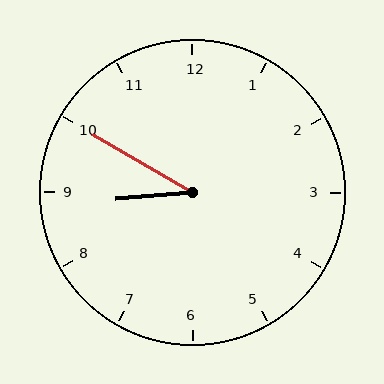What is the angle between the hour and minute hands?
Approximately 35 degrees.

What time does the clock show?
8:50.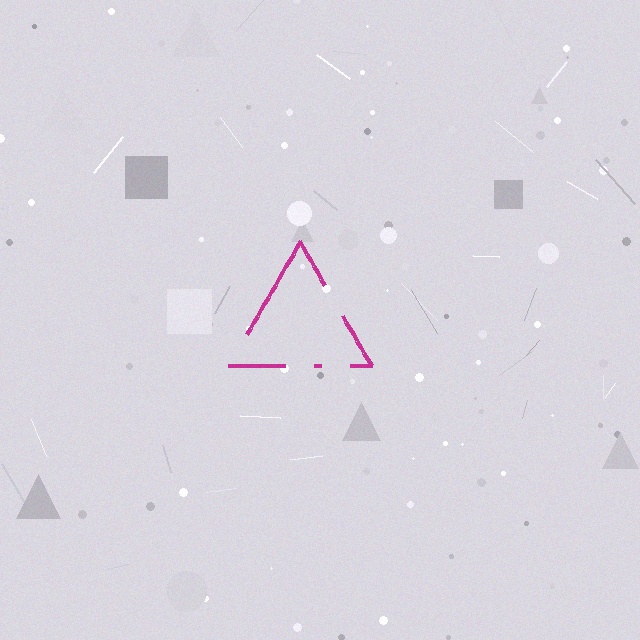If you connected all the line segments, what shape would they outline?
They would outline a triangle.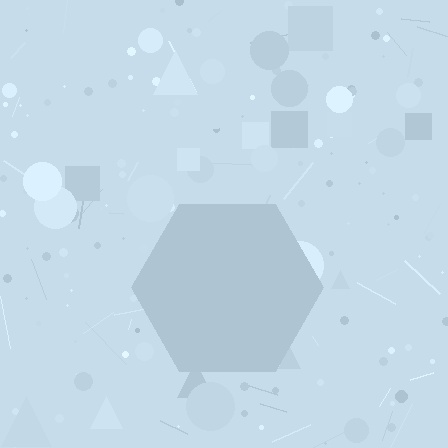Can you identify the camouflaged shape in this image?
The camouflaged shape is a hexagon.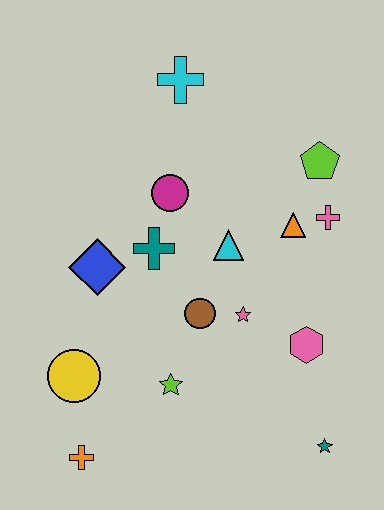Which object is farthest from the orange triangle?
The orange cross is farthest from the orange triangle.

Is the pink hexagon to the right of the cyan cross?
Yes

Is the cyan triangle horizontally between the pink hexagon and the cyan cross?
Yes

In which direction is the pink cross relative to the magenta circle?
The pink cross is to the right of the magenta circle.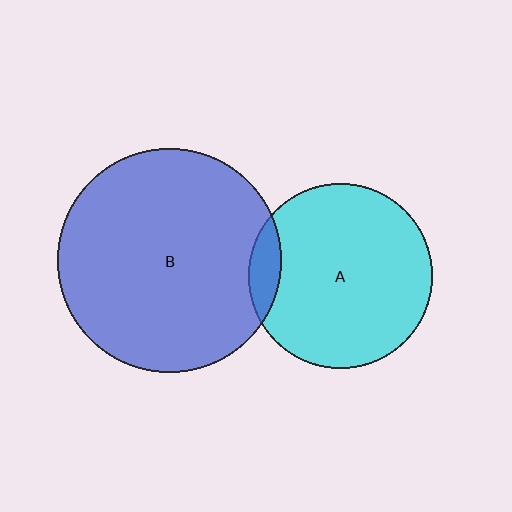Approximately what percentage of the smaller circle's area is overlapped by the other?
Approximately 10%.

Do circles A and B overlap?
Yes.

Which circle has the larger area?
Circle B (blue).